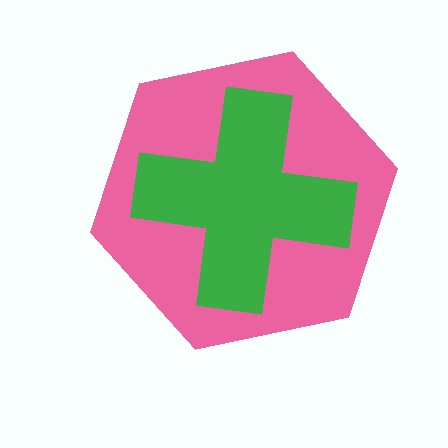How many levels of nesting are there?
2.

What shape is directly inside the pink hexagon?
The green cross.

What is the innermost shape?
The green cross.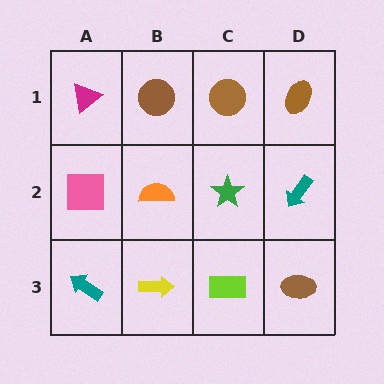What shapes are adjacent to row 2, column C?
A brown circle (row 1, column C), a lime rectangle (row 3, column C), an orange semicircle (row 2, column B), a teal arrow (row 2, column D).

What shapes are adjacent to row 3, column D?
A teal arrow (row 2, column D), a lime rectangle (row 3, column C).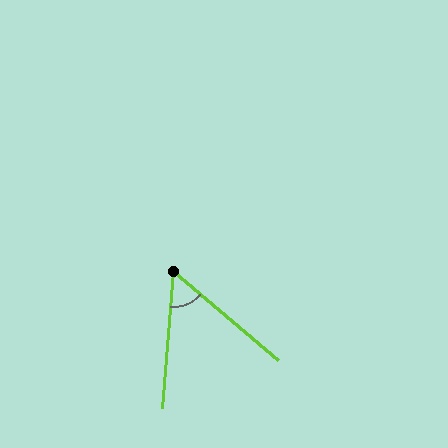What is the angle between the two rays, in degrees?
Approximately 54 degrees.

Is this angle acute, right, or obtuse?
It is acute.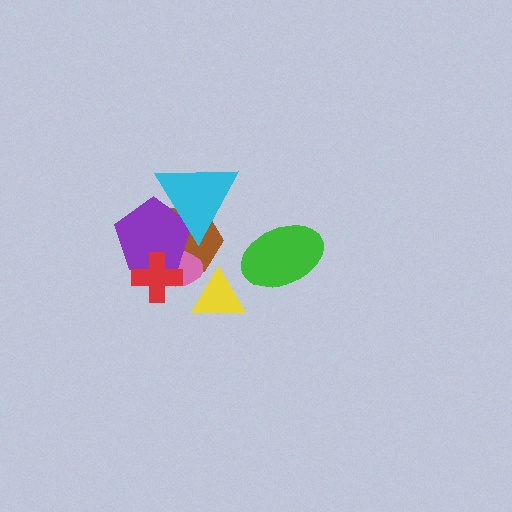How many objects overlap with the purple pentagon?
4 objects overlap with the purple pentagon.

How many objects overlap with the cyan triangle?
2 objects overlap with the cyan triangle.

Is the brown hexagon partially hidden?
Yes, it is partially covered by another shape.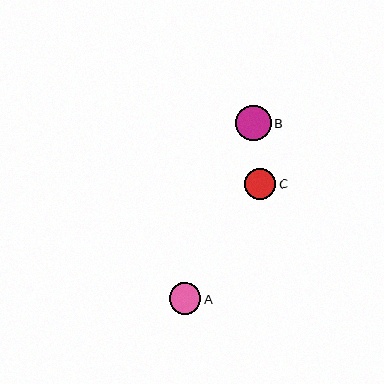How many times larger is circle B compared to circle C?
Circle B is approximately 1.1 times the size of circle C.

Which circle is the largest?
Circle B is the largest with a size of approximately 36 pixels.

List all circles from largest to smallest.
From largest to smallest: B, A, C.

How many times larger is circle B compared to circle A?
Circle B is approximately 1.1 times the size of circle A.